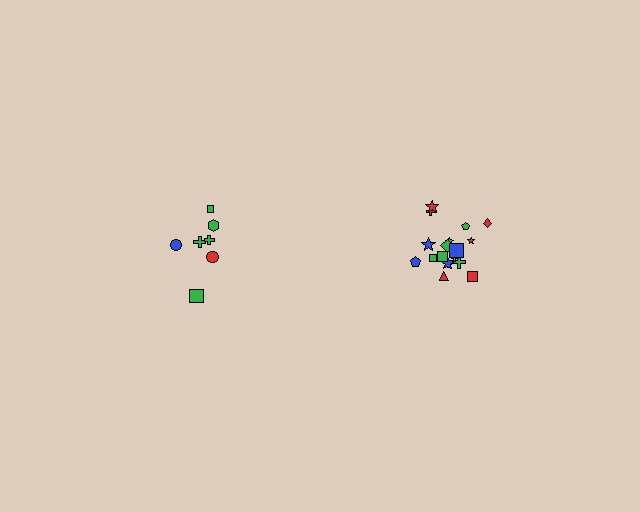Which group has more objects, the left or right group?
The right group.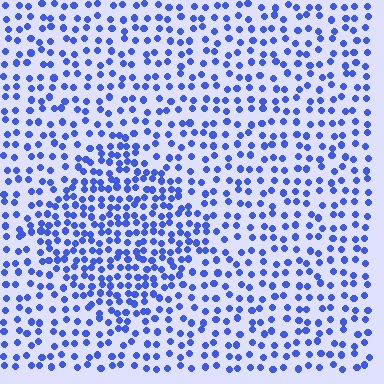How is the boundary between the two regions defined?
The boundary is defined by a change in element density (approximately 1.8x ratio). All elements are the same color, size, and shape.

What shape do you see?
I see a diamond.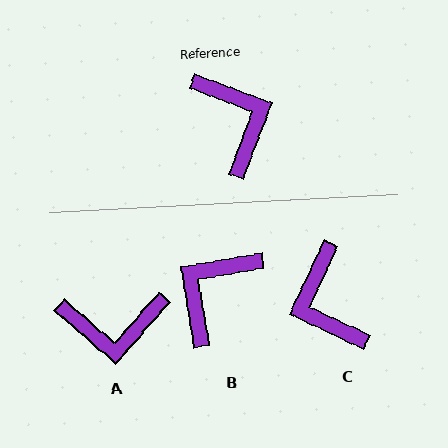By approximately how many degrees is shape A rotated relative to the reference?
Approximately 111 degrees clockwise.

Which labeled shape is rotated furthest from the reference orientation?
C, about 175 degrees away.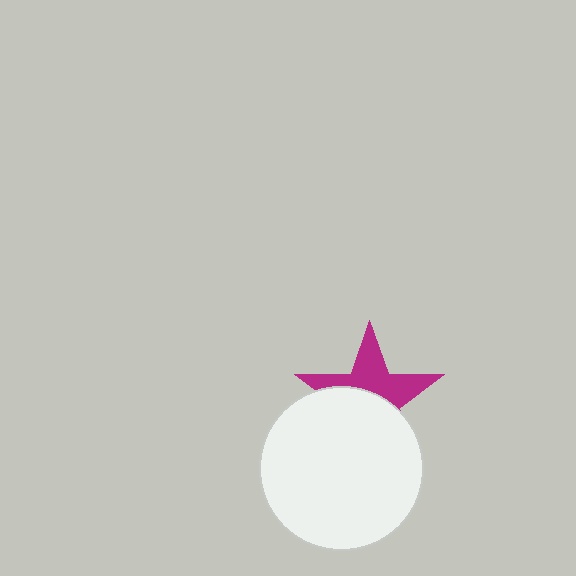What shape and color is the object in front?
The object in front is a white circle.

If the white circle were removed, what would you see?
You would see the complete magenta star.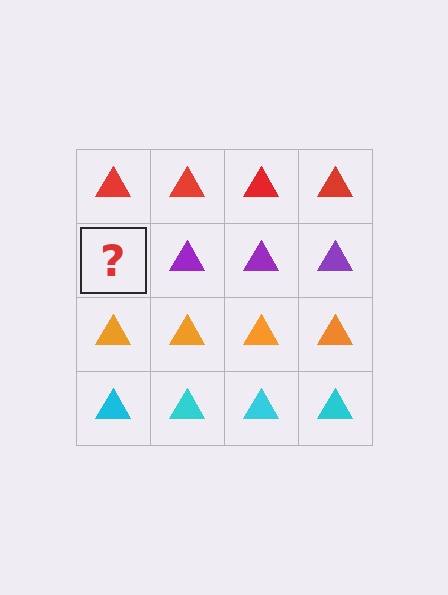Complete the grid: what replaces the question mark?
The question mark should be replaced with a purple triangle.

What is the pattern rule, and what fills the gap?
The rule is that each row has a consistent color. The gap should be filled with a purple triangle.